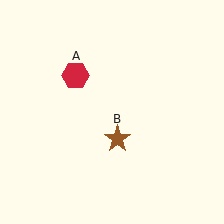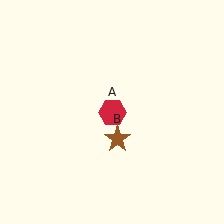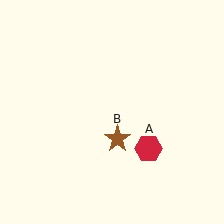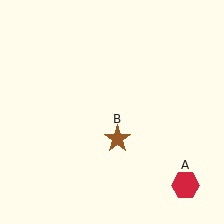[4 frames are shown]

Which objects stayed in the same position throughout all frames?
Brown star (object B) remained stationary.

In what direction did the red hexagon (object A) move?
The red hexagon (object A) moved down and to the right.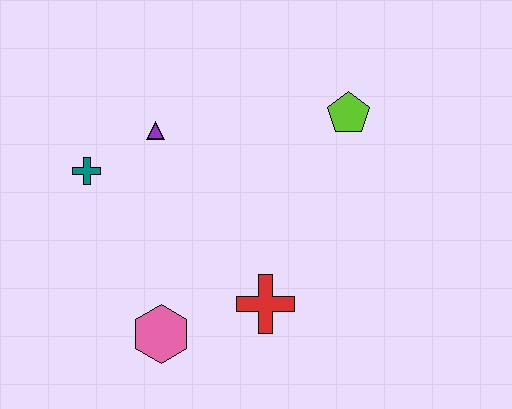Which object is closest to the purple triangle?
The teal cross is closest to the purple triangle.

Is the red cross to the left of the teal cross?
No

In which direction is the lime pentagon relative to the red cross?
The lime pentagon is above the red cross.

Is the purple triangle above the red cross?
Yes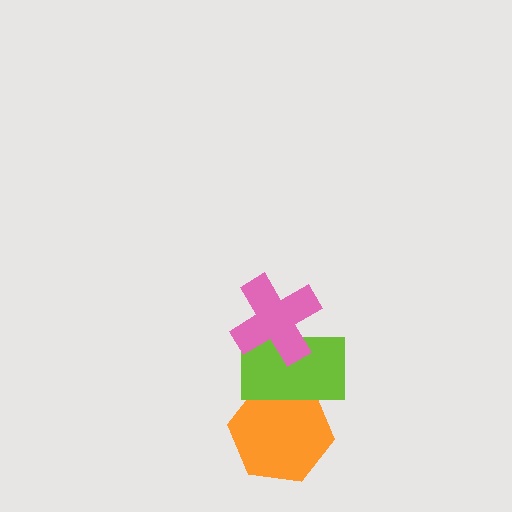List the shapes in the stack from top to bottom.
From top to bottom: the pink cross, the lime rectangle, the orange hexagon.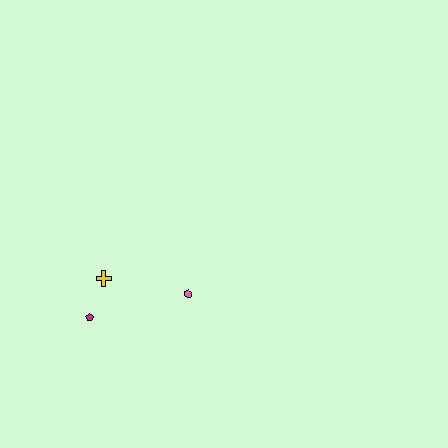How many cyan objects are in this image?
There are no cyan objects.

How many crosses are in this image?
There is 1 cross.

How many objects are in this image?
There are 3 objects.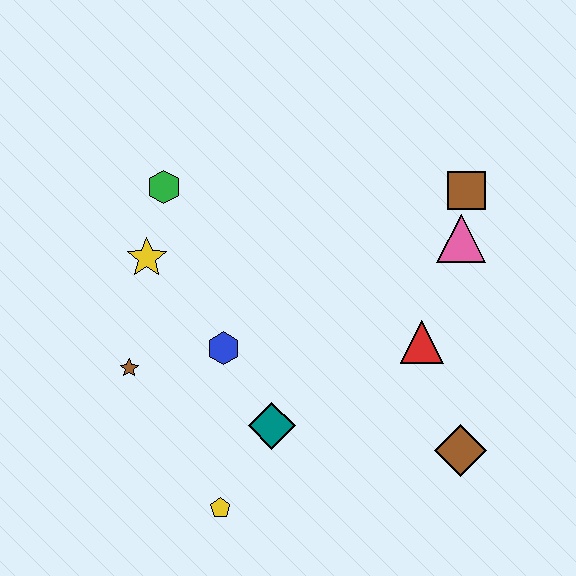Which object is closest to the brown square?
The pink triangle is closest to the brown square.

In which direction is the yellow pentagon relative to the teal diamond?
The yellow pentagon is below the teal diamond.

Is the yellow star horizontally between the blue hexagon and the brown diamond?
No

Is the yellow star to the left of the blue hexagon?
Yes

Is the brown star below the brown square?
Yes